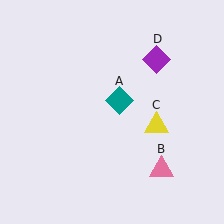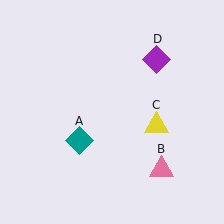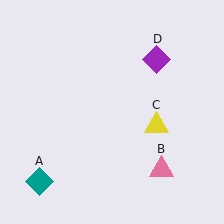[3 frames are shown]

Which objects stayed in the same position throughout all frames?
Pink triangle (object B) and yellow triangle (object C) and purple diamond (object D) remained stationary.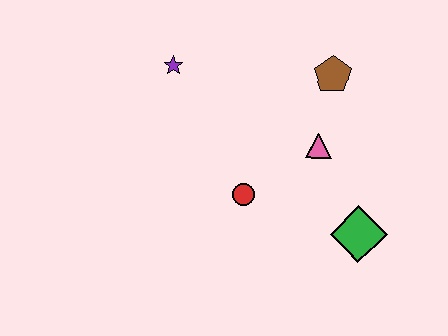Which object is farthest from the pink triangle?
The purple star is farthest from the pink triangle.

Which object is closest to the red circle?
The pink triangle is closest to the red circle.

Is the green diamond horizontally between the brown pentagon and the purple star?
No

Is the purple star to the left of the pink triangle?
Yes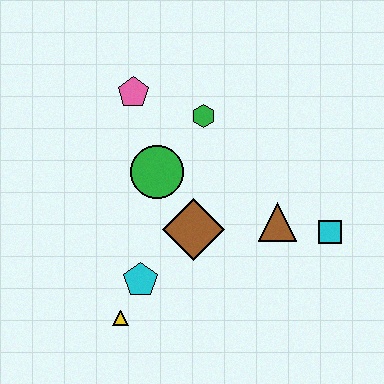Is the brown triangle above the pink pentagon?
No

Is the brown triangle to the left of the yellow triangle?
No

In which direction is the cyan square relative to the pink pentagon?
The cyan square is to the right of the pink pentagon.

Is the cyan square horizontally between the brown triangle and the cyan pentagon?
No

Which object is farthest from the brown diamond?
The pink pentagon is farthest from the brown diamond.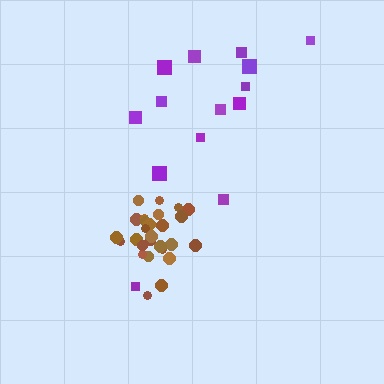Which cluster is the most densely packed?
Brown.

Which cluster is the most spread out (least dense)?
Purple.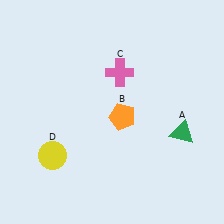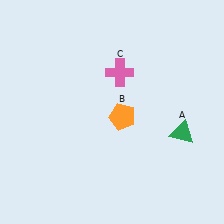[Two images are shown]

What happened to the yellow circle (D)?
The yellow circle (D) was removed in Image 2. It was in the bottom-left area of Image 1.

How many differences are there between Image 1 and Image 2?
There is 1 difference between the two images.